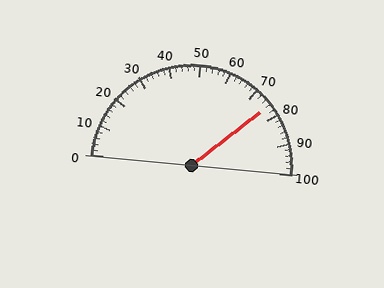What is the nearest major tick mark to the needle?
The nearest major tick mark is 80.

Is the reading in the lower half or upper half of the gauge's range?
The reading is in the upper half of the range (0 to 100).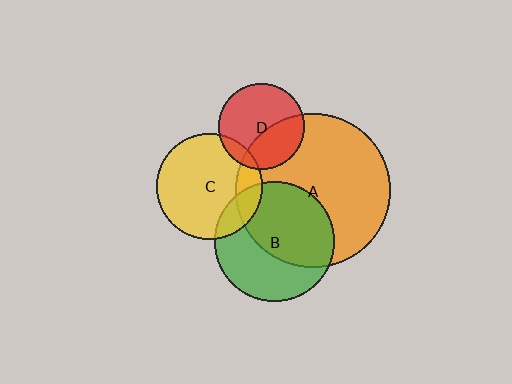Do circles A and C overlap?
Yes.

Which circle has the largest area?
Circle A (orange).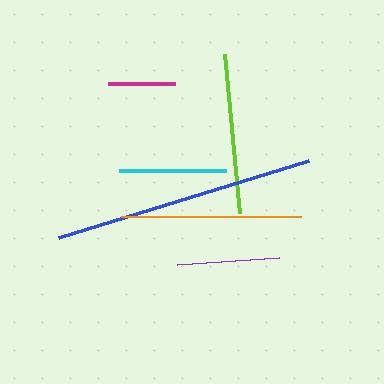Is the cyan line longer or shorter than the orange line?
The orange line is longer than the cyan line.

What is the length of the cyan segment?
The cyan segment is approximately 108 pixels long.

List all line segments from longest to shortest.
From longest to shortest: blue, orange, lime, cyan, purple, magenta.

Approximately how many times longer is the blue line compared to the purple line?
The blue line is approximately 2.6 times the length of the purple line.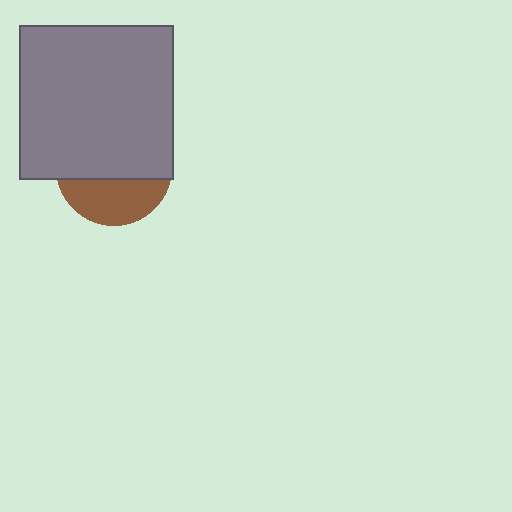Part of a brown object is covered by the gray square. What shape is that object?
It is a circle.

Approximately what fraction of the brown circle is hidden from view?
Roughly 63% of the brown circle is hidden behind the gray square.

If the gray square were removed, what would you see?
You would see the complete brown circle.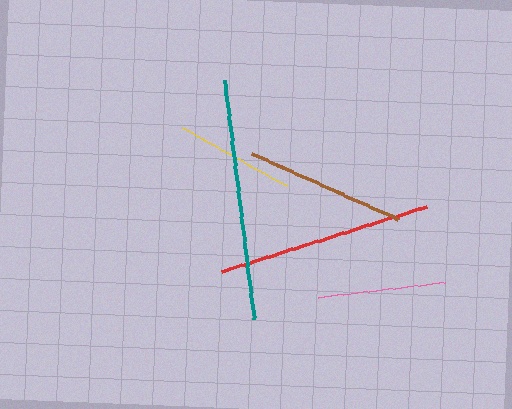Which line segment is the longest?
The teal line is the longest at approximately 242 pixels.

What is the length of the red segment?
The red segment is approximately 215 pixels long.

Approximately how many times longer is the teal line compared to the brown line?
The teal line is approximately 1.5 times the length of the brown line.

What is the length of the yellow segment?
The yellow segment is approximately 120 pixels long.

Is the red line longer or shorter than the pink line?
The red line is longer than the pink line.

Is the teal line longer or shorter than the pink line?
The teal line is longer than the pink line.